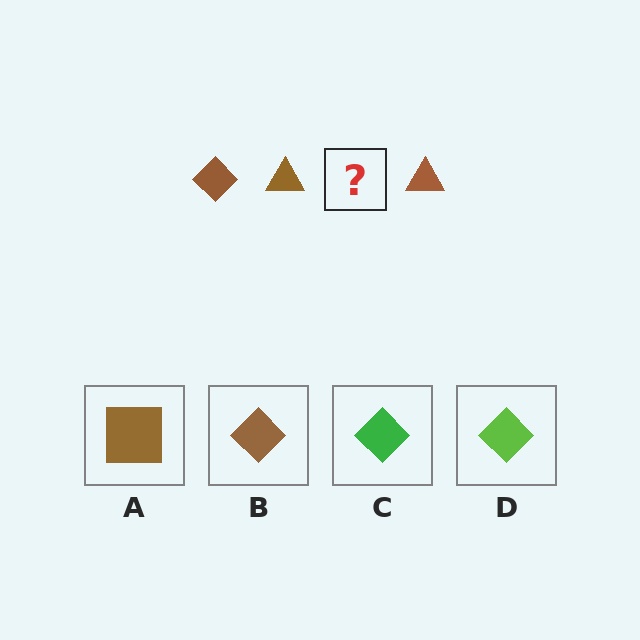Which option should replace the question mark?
Option B.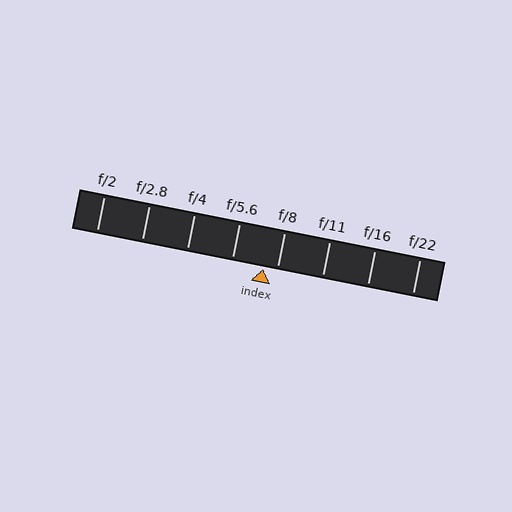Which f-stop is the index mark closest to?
The index mark is closest to f/8.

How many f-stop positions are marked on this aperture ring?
There are 8 f-stop positions marked.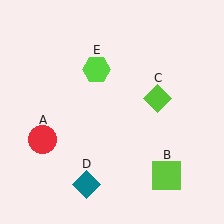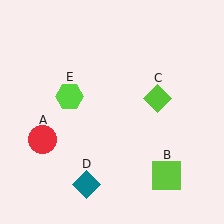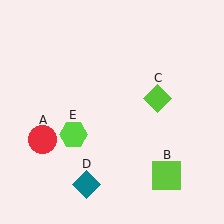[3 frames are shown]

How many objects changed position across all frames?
1 object changed position: lime hexagon (object E).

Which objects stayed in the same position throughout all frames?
Red circle (object A) and lime square (object B) and lime diamond (object C) and teal diamond (object D) remained stationary.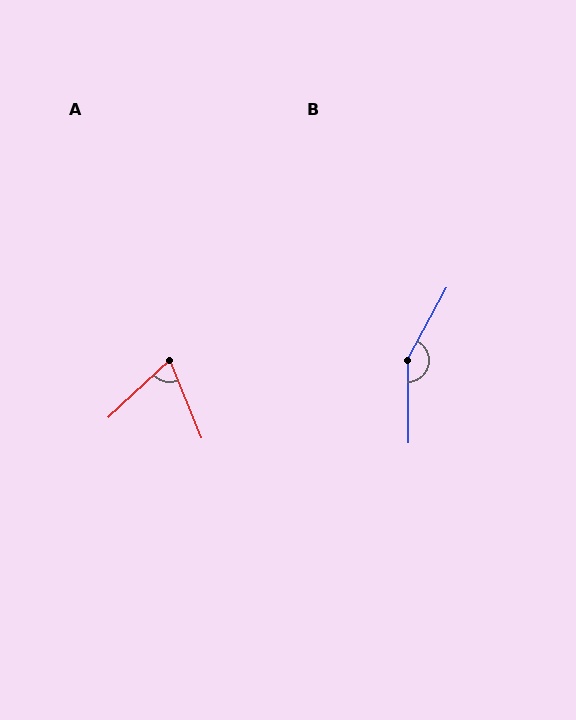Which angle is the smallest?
A, at approximately 69 degrees.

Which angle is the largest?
B, at approximately 151 degrees.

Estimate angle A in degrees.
Approximately 69 degrees.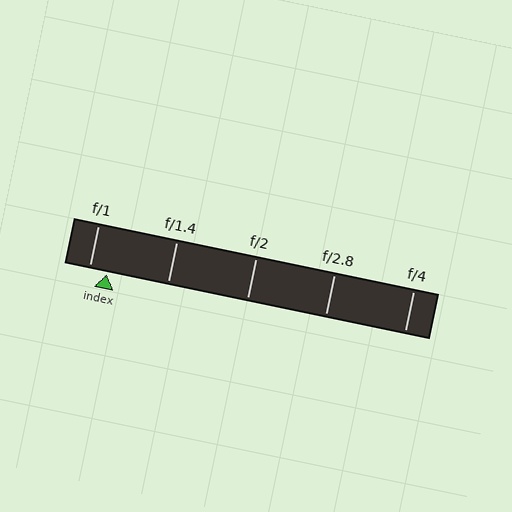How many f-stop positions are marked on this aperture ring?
There are 5 f-stop positions marked.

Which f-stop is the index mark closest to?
The index mark is closest to f/1.